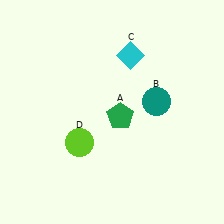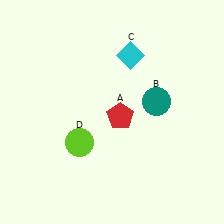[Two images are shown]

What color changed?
The pentagon (A) changed from green in Image 1 to red in Image 2.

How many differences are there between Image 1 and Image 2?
There is 1 difference between the two images.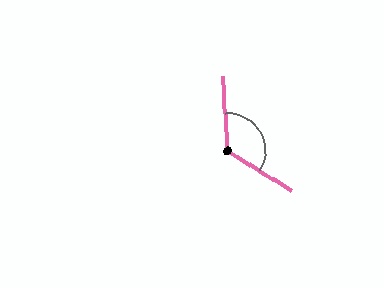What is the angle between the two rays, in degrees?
Approximately 124 degrees.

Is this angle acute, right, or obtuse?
It is obtuse.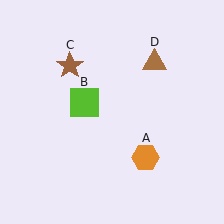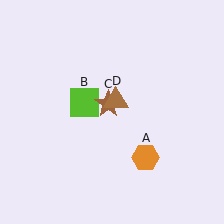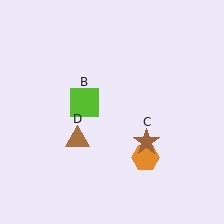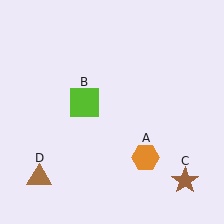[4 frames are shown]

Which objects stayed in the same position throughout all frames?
Orange hexagon (object A) and lime square (object B) remained stationary.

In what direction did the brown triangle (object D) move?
The brown triangle (object D) moved down and to the left.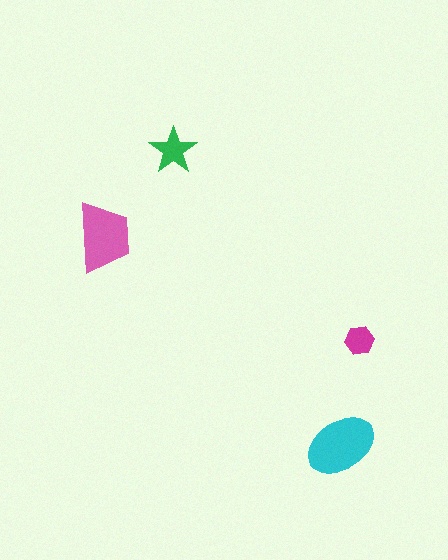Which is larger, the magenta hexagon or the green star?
The green star.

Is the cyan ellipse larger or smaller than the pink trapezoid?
Larger.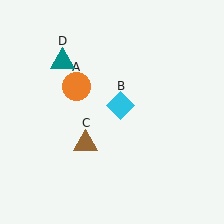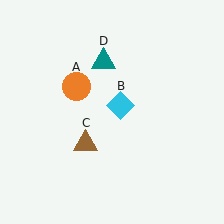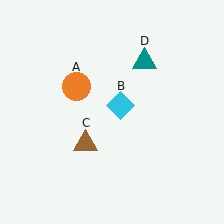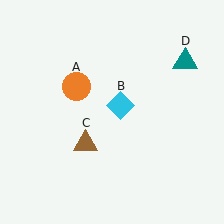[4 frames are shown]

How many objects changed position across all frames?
1 object changed position: teal triangle (object D).